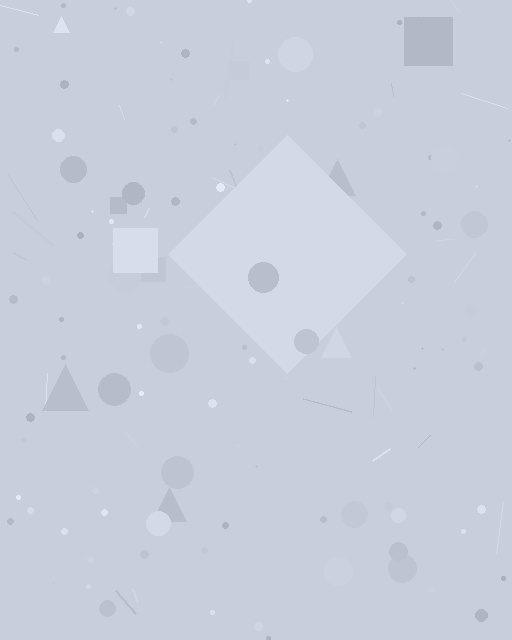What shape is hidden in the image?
A diamond is hidden in the image.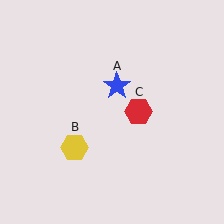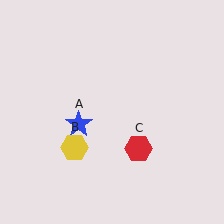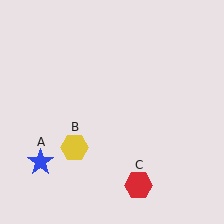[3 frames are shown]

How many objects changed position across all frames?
2 objects changed position: blue star (object A), red hexagon (object C).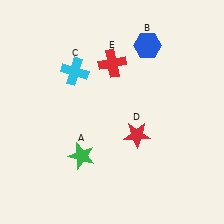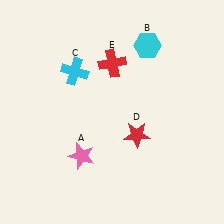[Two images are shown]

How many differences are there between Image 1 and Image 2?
There are 2 differences between the two images.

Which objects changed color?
A changed from green to pink. B changed from blue to cyan.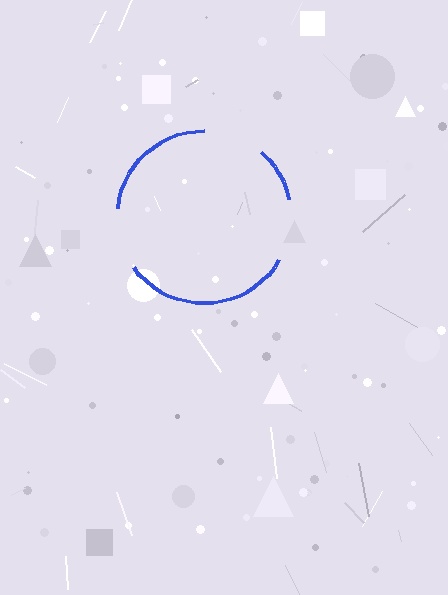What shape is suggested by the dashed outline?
The dashed outline suggests a circle.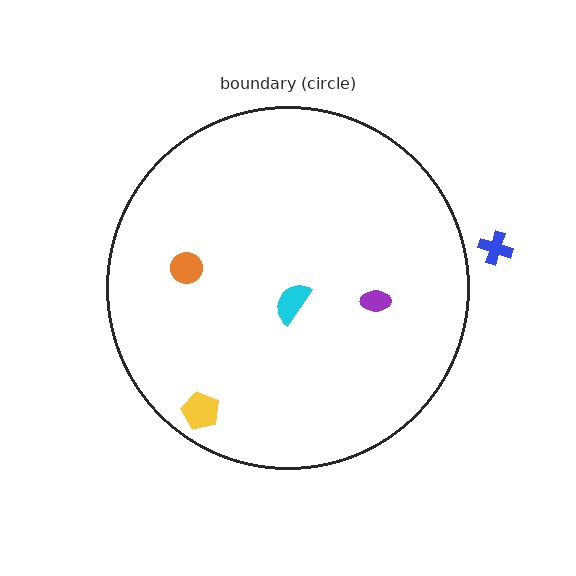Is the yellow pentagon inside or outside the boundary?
Inside.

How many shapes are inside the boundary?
4 inside, 1 outside.